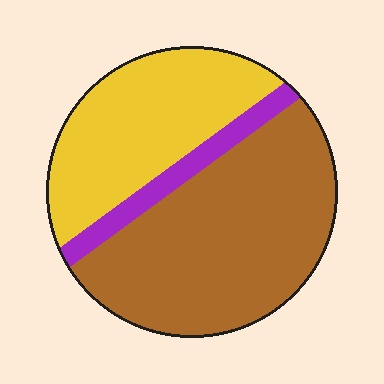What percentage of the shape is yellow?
Yellow takes up about three eighths (3/8) of the shape.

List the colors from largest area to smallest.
From largest to smallest: brown, yellow, purple.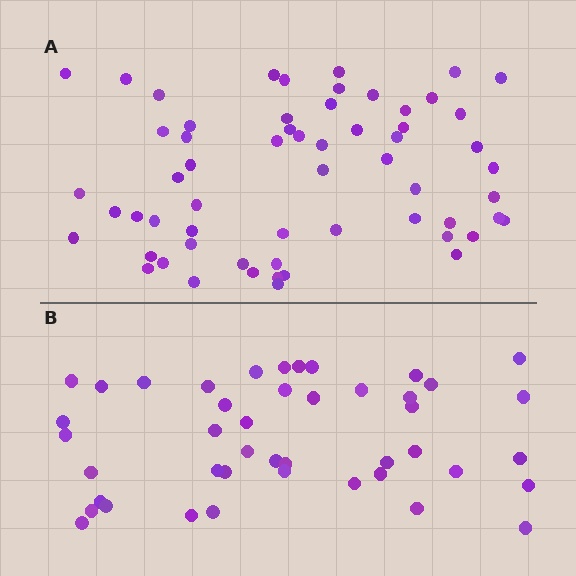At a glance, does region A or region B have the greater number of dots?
Region A (the top region) has more dots.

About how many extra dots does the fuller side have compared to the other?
Region A has approximately 15 more dots than region B.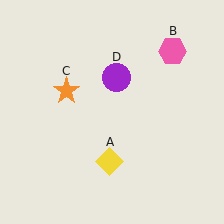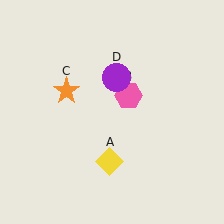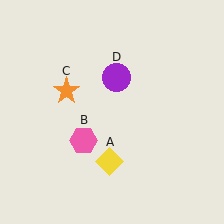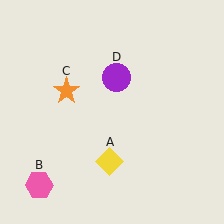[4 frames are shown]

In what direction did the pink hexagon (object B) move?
The pink hexagon (object B) moved down and to the left.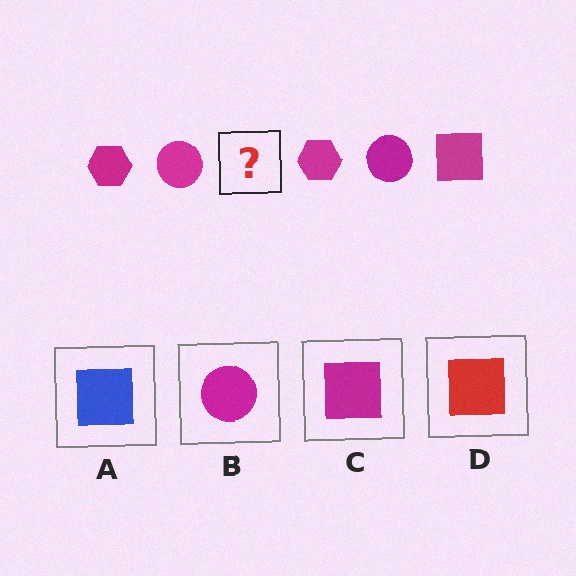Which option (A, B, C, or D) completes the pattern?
C.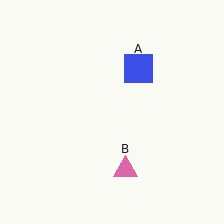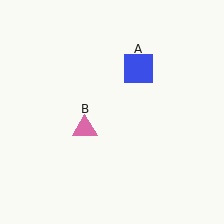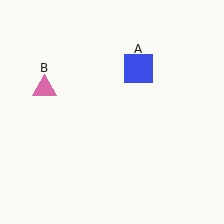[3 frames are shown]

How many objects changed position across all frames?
1 object changed position: pink triangle (object B).